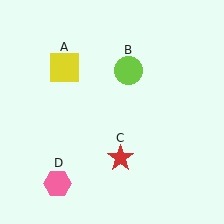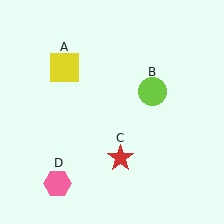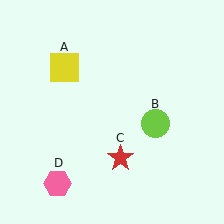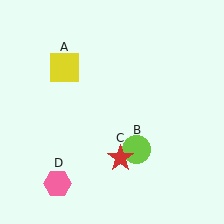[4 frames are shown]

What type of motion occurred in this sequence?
The lime circle (object B) rotated clockwise around the center of the scene.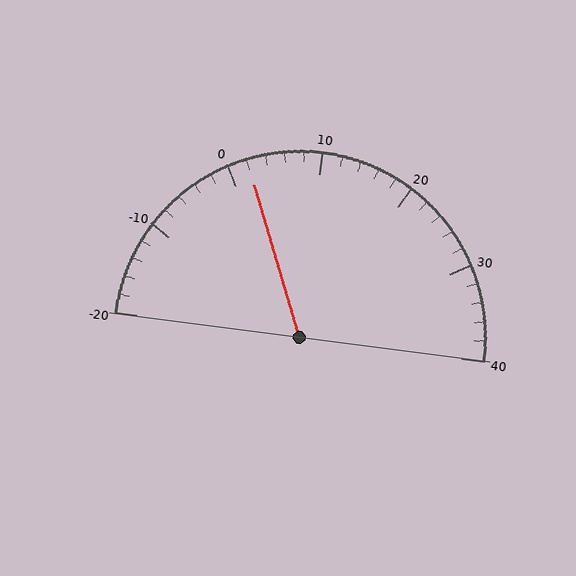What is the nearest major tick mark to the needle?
The nearest major tick mark is 0.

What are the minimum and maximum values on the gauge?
The gauge ranges from -20 to 40.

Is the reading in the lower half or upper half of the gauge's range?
The reading is in the lower half of the range (-20 to 40).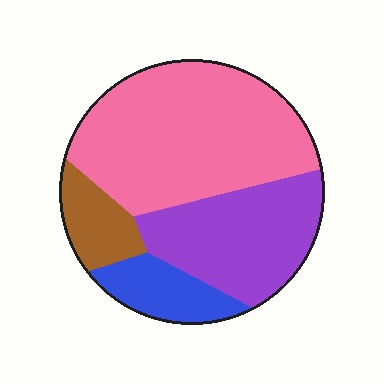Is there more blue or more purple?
Purple.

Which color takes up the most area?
Pink, at roughly 50%.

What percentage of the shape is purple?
Purple takes up about one quarter (1/4) of the shape.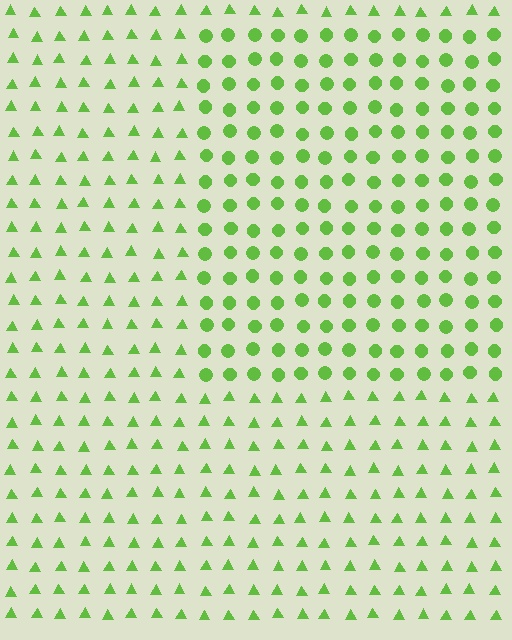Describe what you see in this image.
The image is filled with small lime elements arranged in a uniform grid. A rectangle-shaped region contains circles, while the surrounding area contains triangles. The boundary is defined purely by the change in element shape.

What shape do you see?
I see a rectangle.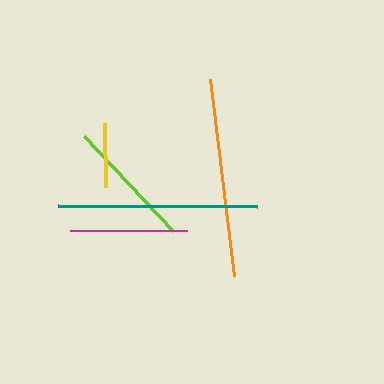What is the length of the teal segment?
The teal segment is approximately 200 pixels long.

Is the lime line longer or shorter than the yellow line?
The lime line is longer than the yellow line.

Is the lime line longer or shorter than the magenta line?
The lime line is longer than the magenta line.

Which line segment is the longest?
The teal line is the longest at approximately 200 pixels.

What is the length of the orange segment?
The orange segment is approximately 198 pixels long.